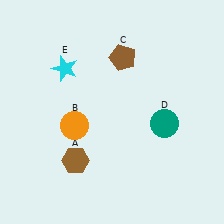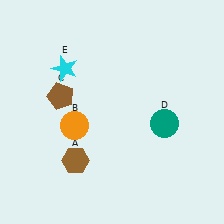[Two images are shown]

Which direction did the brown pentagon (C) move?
The brown pentagon (C) moved left.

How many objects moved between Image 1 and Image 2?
1 object moved between the two images.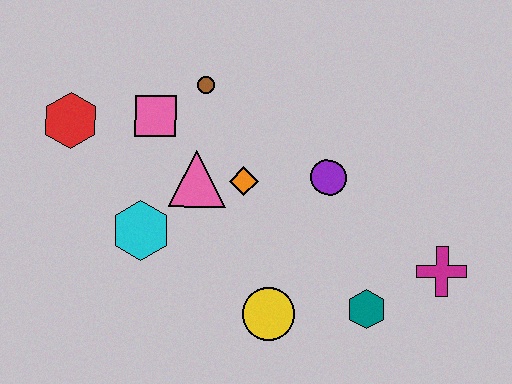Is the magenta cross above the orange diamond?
No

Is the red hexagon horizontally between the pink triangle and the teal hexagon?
No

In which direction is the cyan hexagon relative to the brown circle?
The cyan hexagon is below the brown circle.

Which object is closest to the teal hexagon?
The magenta cross is closest to the teal hexagon.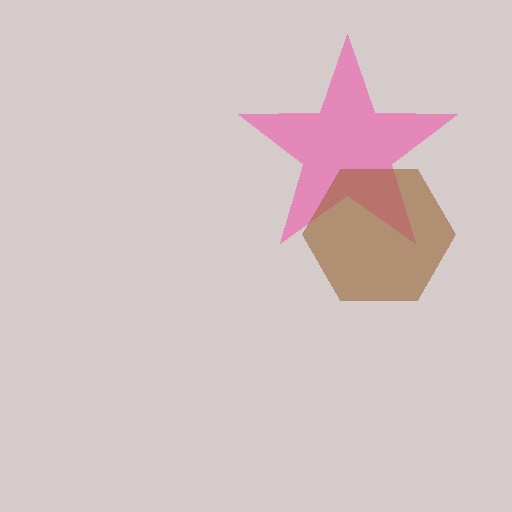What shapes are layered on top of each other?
The layered shapes are: a pink star, a brown hexagon.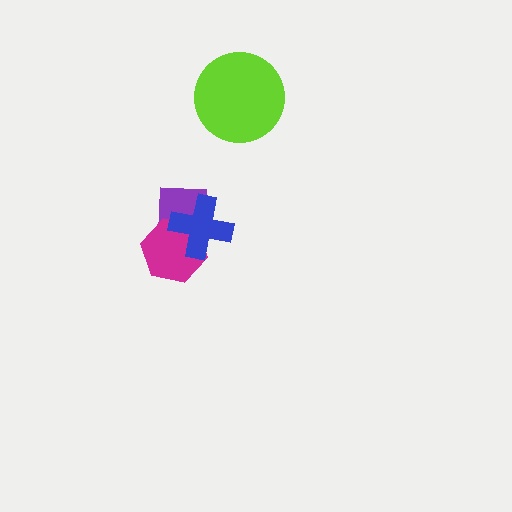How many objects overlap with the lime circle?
0 objects overlap with the lime circle.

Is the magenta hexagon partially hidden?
Yes, it is partially covered by another shape.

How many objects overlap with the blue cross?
2 objects overlap with the blue cross.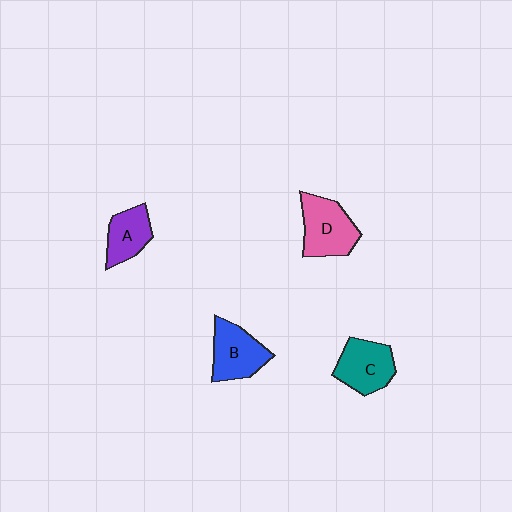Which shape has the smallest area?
Shape A (purple).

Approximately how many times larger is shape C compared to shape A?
Approximately 1.3 times.